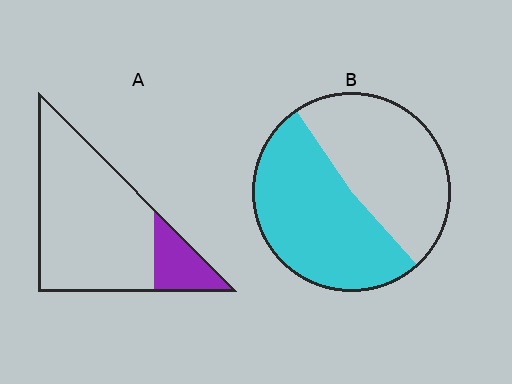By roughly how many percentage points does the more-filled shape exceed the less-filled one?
By roughly 35 percentage points (B over A).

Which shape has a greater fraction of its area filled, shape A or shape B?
Shape B.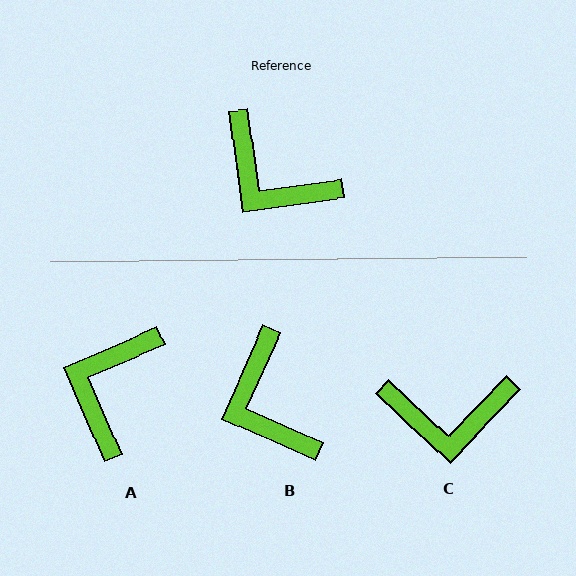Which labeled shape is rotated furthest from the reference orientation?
A, about 74 degrees away.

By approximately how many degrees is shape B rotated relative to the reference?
Approximately 32 degrees clockwise.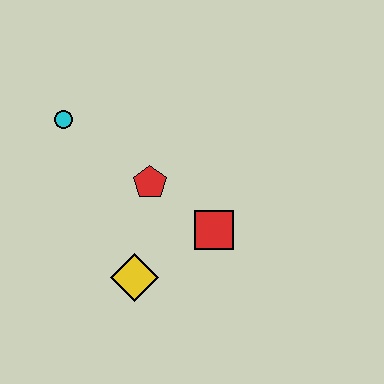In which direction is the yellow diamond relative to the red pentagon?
The yellow diamond is below the red pentagon.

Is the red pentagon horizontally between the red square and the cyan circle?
Yes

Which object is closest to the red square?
The red pentagon is closest to the red square.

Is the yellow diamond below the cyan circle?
Yes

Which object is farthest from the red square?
The cyan circle is farthest from the red square.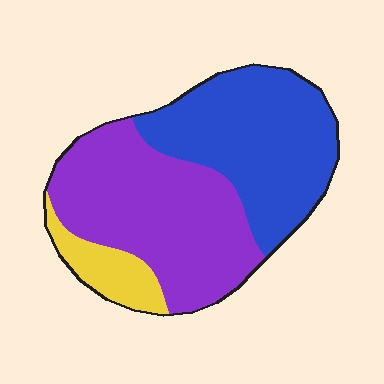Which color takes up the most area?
Purple, at roughly 45%.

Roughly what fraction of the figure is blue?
Blue covers about 40% of the figure.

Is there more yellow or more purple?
Purple.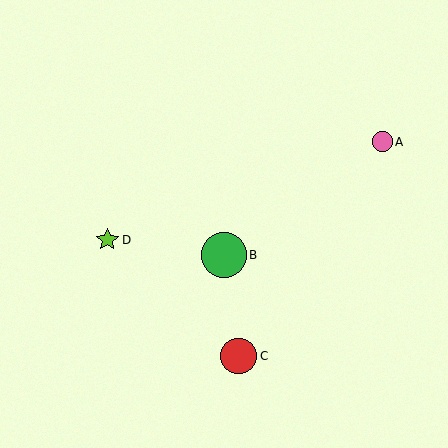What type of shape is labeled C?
Shape C is a red circle.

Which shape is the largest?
The green circle (labeled B) is the largest.